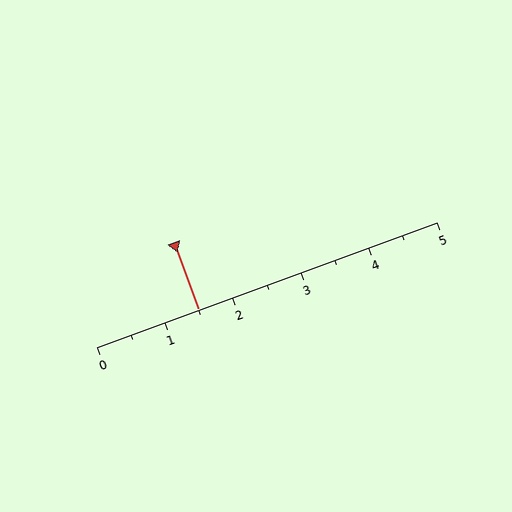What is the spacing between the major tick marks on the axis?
The major ticks are spaced 1 apart.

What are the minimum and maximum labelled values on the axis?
The axis runs from 0 to 5.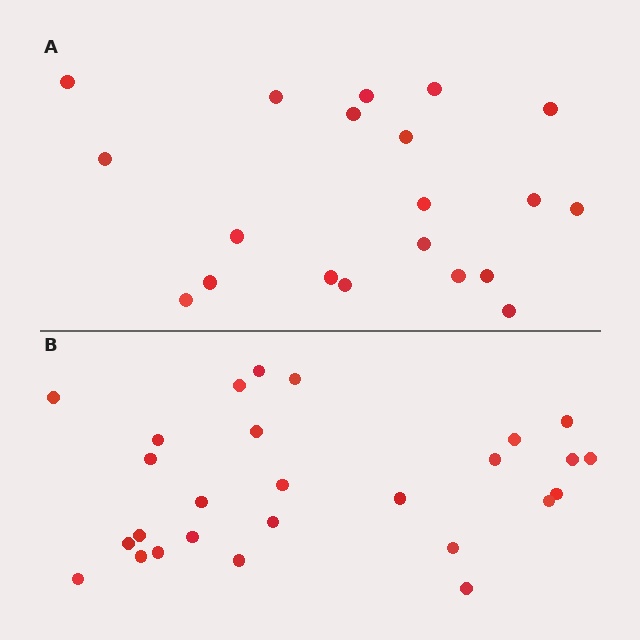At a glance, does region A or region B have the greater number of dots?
Region B (the bottom region) has more dots.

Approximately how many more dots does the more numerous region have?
Region B has roughly 8 or so more dots than region A.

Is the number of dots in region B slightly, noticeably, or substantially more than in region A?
Region B has noticeably more, but not dramatically so. The ratio is roughly 1.4 to 1.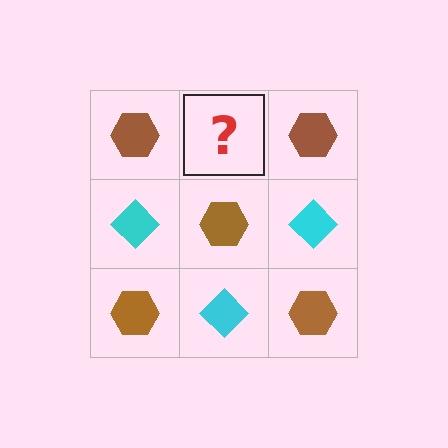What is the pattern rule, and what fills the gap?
The rule is that it alternates brown hexagon and cyan diamond in a checkerboard pattern. The gap should be filled with a cyan diamond.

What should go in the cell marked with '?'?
The missing cell should contain a cyan diamond.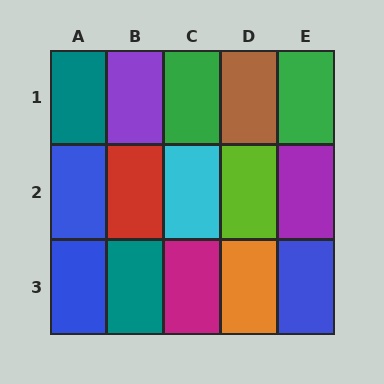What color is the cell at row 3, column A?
Blue.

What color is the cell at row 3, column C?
Magenta.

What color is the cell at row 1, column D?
Brown.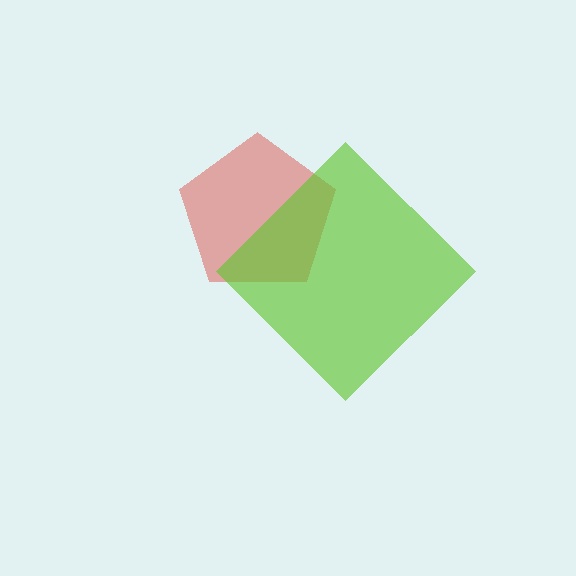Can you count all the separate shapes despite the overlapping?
Yes, there are 2 separate shapes.